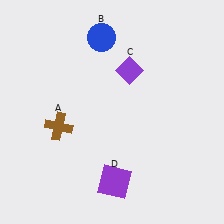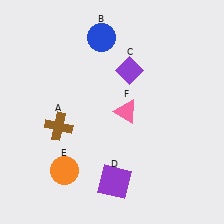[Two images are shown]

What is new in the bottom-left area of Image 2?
An orange circle (E) was added in the bottom-left area of Image 2.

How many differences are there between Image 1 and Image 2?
There are 2 differences between the two images.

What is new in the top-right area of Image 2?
A pink triangle (F) was added in the top-right area of Image 2.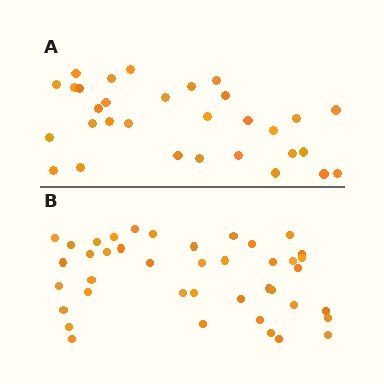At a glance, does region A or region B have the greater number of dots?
Region B (the bottom region) has more dots.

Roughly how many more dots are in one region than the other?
Region B has roughly 10 or so more dots than region A.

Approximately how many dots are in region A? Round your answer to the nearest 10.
About 30 dots. (The exact count is 31, which rounds to 30.)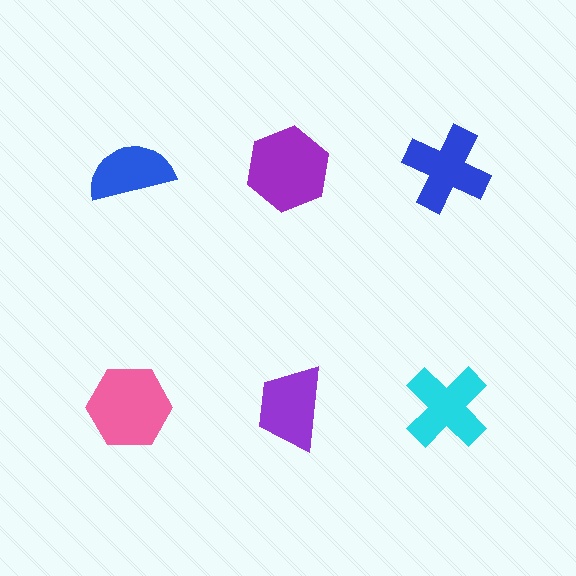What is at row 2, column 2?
A purple trapezoid.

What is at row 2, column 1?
A pink hexagon.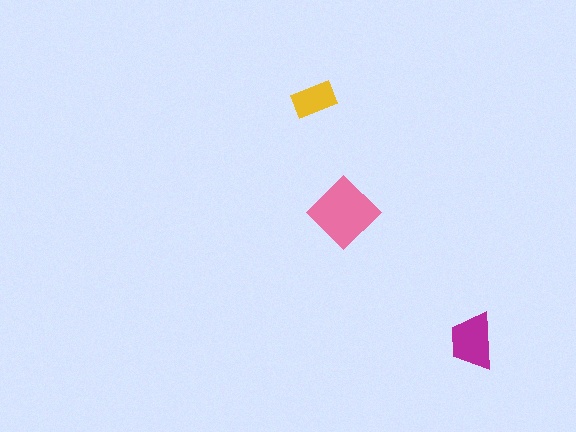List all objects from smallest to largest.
The yellow rectangle, the magenta trapezoid, the pink diamond.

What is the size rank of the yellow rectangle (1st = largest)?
3rd.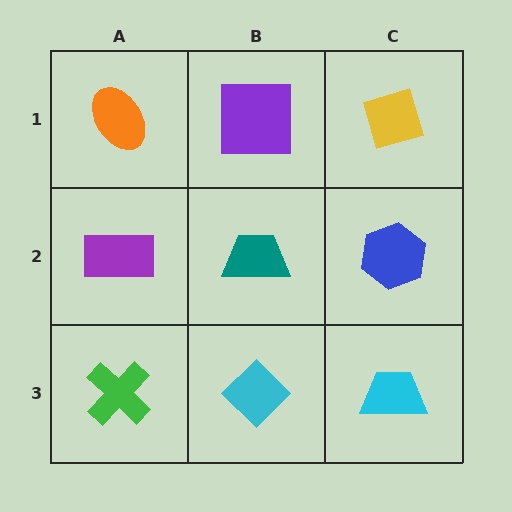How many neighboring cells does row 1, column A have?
2.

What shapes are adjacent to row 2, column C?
A yellow diamond (row 1, column C), a cyan trapezoid (row 3, column C), a teal trapezoid (row 2, column B).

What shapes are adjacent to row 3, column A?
A purple rectangle (row 2, column A), a cyan diamond (row 3, column B).